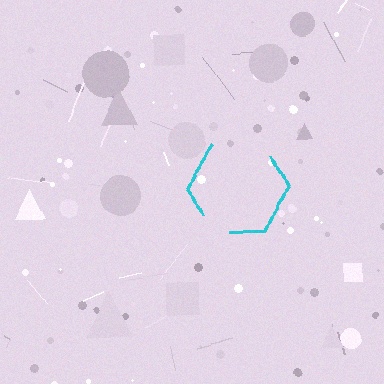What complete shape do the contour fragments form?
The contour fragments form a hexagon.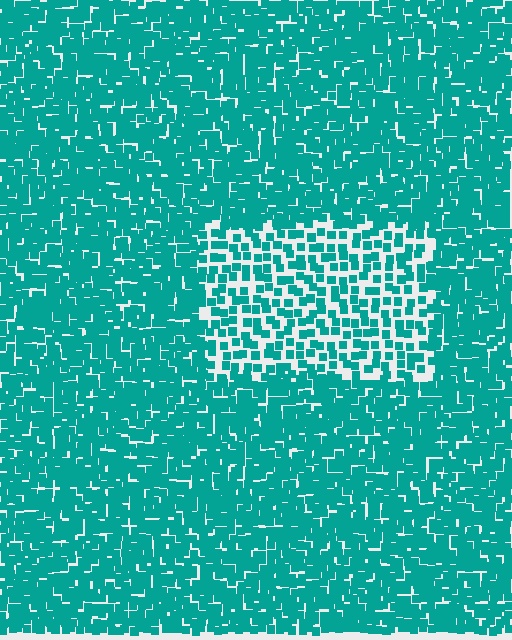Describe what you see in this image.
The image contains small teal elements arranged at two different densities. A rectangle-shaped region is visible where the elements are less densely packed than the surrounding area.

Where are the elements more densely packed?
The elements are more densely packed outside the rectangle boundary.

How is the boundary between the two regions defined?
The boundary is defined by a change in element density (approximately 2.1x ratio). All elements are the same color, size, and shape.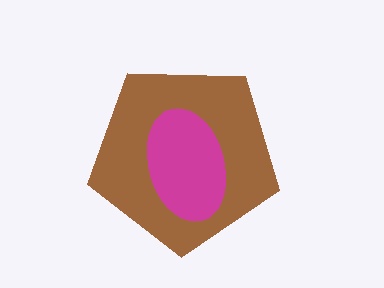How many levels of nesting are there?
2.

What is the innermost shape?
The magenta ellipse.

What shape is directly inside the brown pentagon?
The magenta ellipse.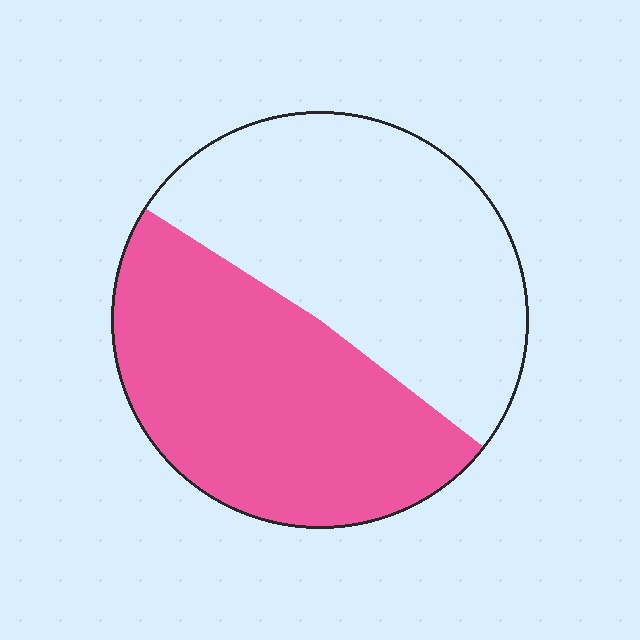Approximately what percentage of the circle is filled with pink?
Approximately 50%.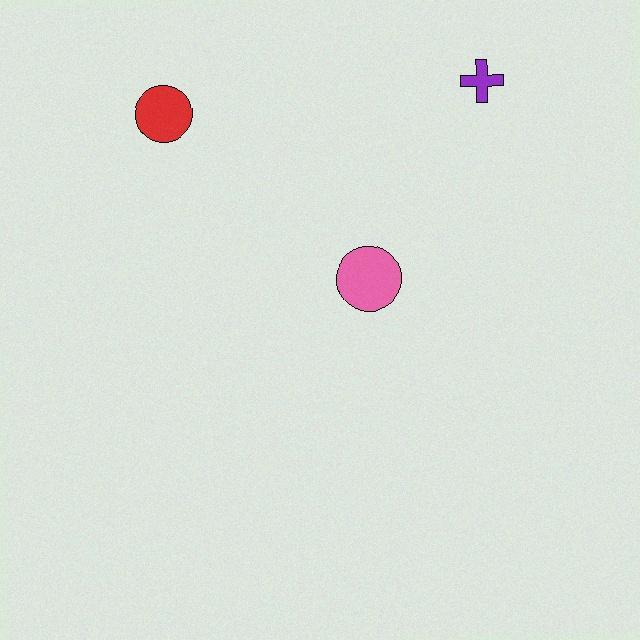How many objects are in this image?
There are 3 objects.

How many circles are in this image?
There are 2 circles.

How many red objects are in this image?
There is 1 red object.